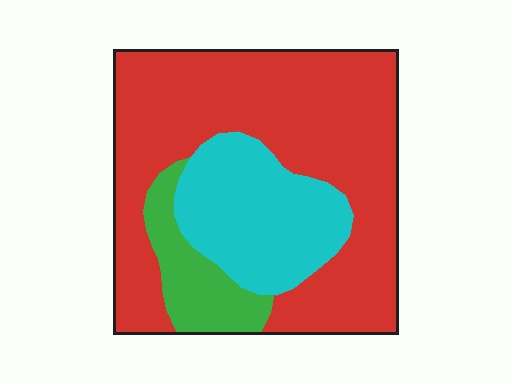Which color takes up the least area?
Green, at roughly 10%.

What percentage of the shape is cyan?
Cyan covers about 25% of the shape.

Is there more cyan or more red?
Red.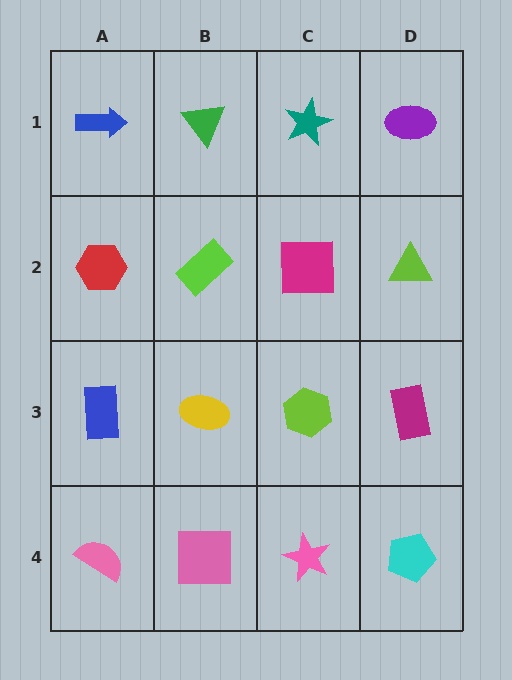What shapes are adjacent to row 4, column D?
A magenta rectangle (row 3, column D), a pink star (row 4, column C).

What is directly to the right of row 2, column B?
A magenta square.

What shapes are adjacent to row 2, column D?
A purple ellipse (row 1, column D), a magenta rectangle (row 3, column D), a magenta square (row 2, column C).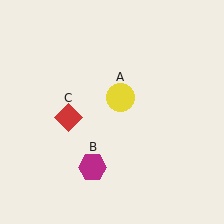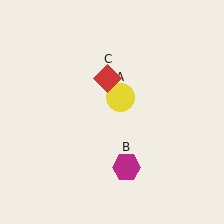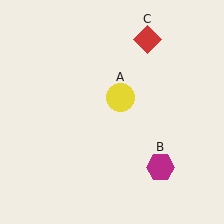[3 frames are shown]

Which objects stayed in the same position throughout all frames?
Yellow circle (object A) remained stationary.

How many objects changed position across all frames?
2 objects changed position: magenta hexagon (object B), red diamond (object C).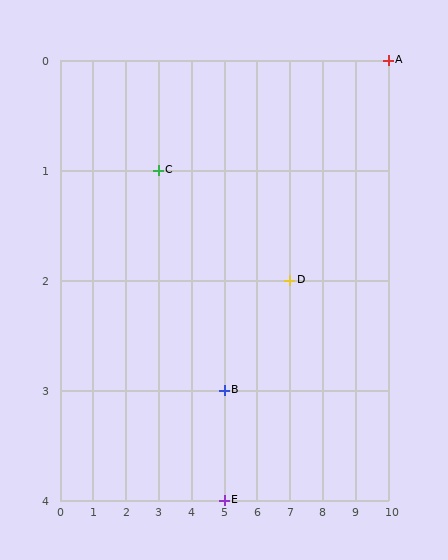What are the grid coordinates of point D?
Point D is at grid coordinates (7, 2).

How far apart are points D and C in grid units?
Points D and C are 4 columns and 1 row apart (about 4.1 grid units diagonally).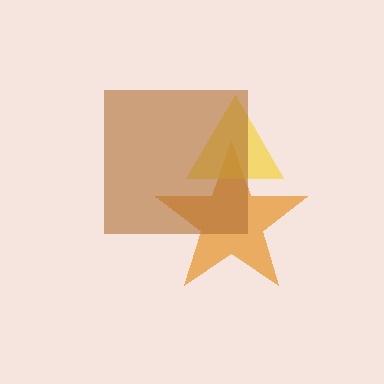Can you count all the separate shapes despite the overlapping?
Yes, there are 3 separate shapes.